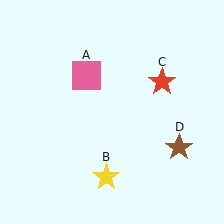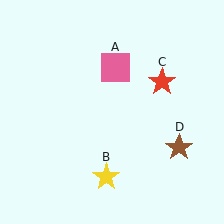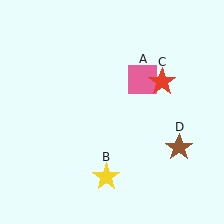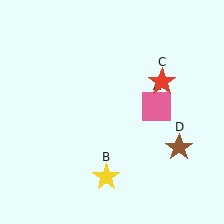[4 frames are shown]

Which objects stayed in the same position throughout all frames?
Yellow star (object B) and red star (object C) and brown star (object D) remained stationary.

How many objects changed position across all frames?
1 object changed position: pink square (object A).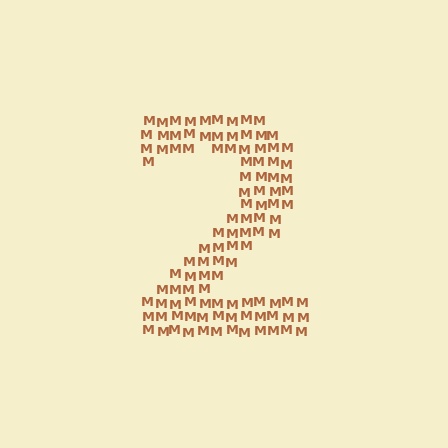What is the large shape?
The large shape is the digit 2.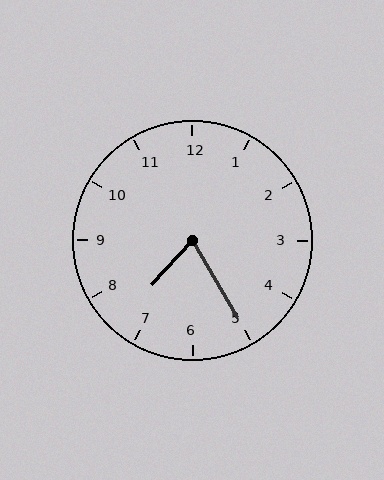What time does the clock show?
7:25.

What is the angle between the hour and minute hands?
Approximately 72 degrees.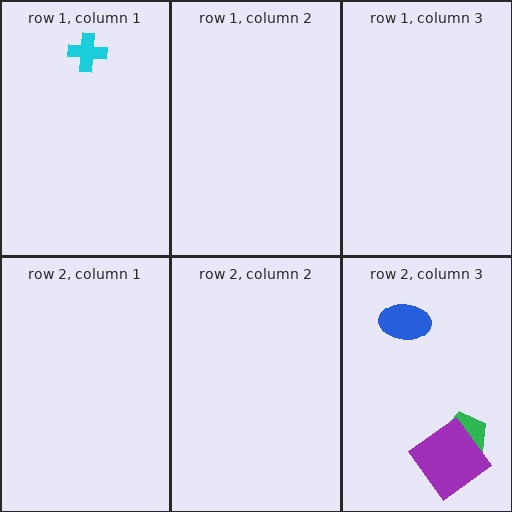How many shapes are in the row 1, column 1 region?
1.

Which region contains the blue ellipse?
The row 2, column 3 region.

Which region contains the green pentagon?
The row 2, column 3 region.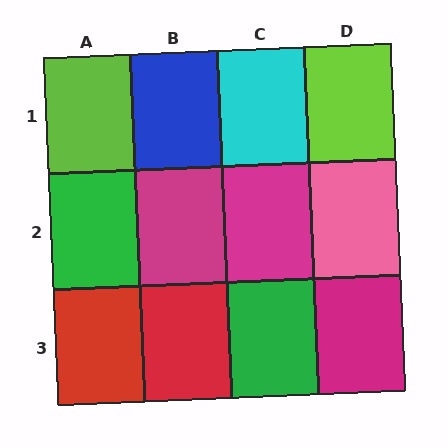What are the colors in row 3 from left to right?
Red, red, green, magenta.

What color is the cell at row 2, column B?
Magenta.